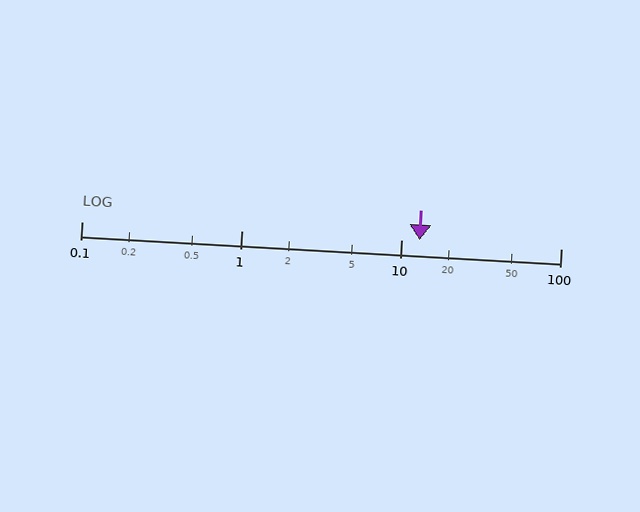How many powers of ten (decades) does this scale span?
The scale spans 3 decades, from 0.1 to 100.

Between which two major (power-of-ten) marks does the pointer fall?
The pointer is between 10 and 100.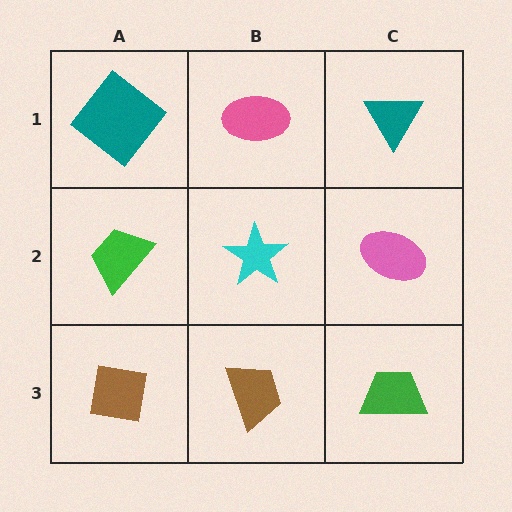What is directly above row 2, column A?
A teal diamond.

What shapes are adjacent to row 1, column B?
A cyan star (row 2, column B), a teal diamond (row 1, column A), a teal triangle (row 1, column C).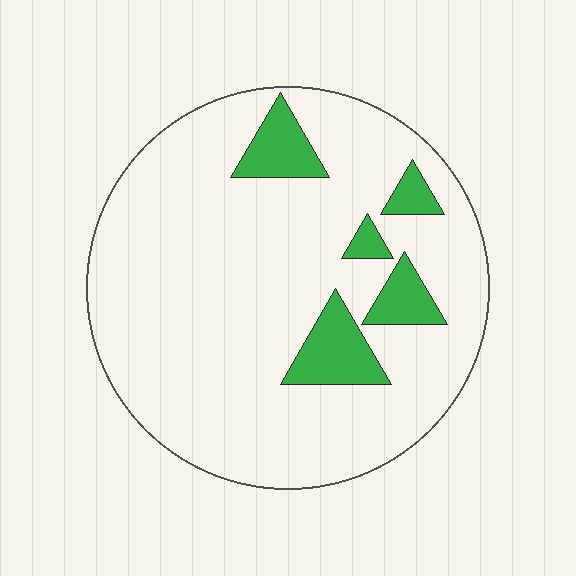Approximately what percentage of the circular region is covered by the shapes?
Approximately 15%.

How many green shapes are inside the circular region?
5.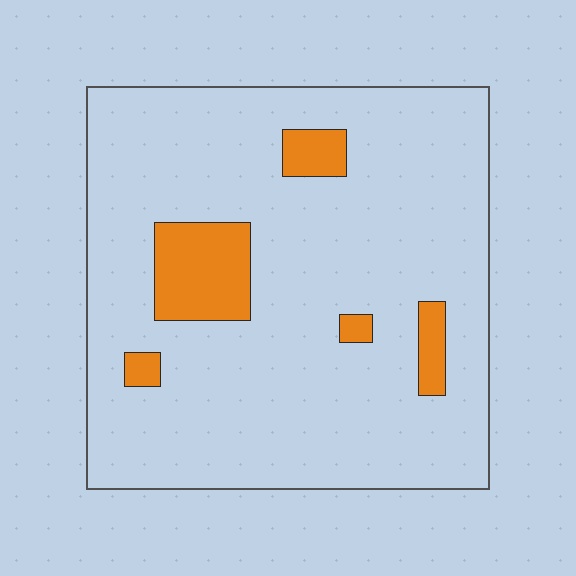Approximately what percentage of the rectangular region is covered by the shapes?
Approximately 10%.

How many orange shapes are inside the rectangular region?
5.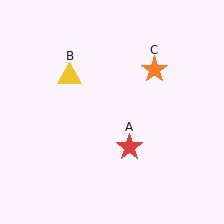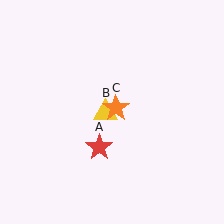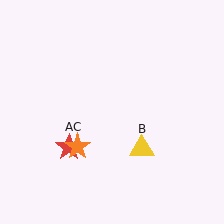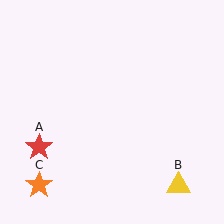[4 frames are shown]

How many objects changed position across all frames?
3 objects changed position: red star (object A), yellow triangle (object B), orange star (object C).